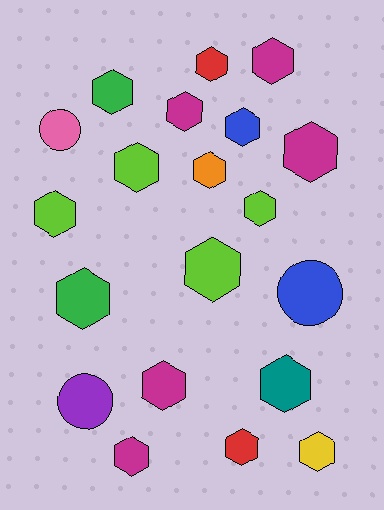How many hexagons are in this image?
There are 17 hexagons.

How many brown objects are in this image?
There are no brown objects.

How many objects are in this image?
There are 20 objects.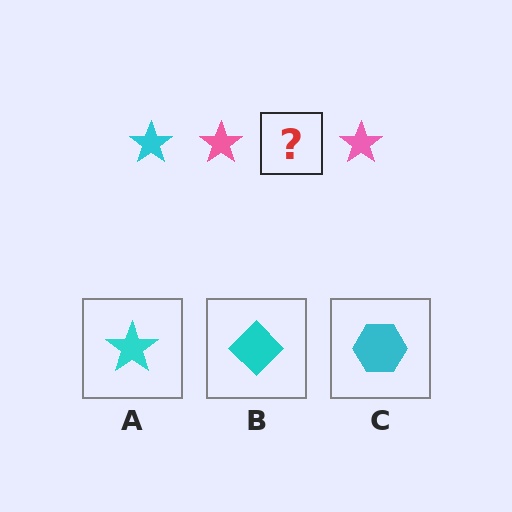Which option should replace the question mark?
Option A.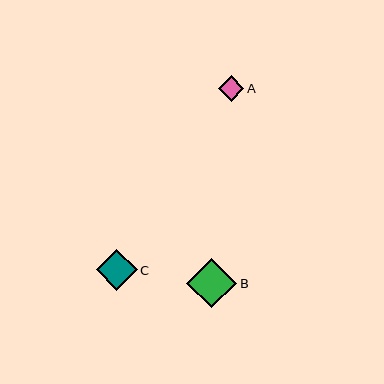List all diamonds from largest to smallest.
From largest to smallest: B, C, A.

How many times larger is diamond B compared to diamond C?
Diamond B is approximately 1.2 times the size of diamond C.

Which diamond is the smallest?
Diamond A is the smallest with a size of approximately 26 pixels.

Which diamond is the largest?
Diamond B is the largest with a size of approximately 50 pixels.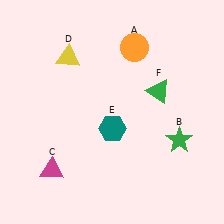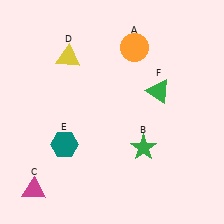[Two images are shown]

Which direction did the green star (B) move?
The green star (B) moved left.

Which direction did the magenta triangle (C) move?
The magenta triangle (C) moved down.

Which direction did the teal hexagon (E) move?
The teal hexagon (E) moved left.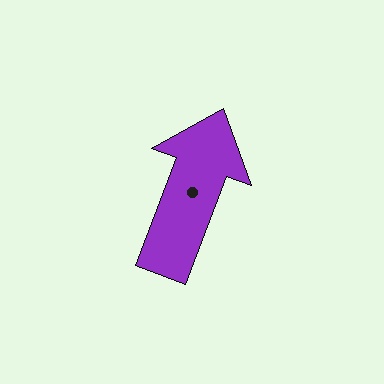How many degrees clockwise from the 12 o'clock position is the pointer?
Approximately 21 degrees.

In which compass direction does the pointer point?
North.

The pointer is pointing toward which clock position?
Roughly 1 o'clock.